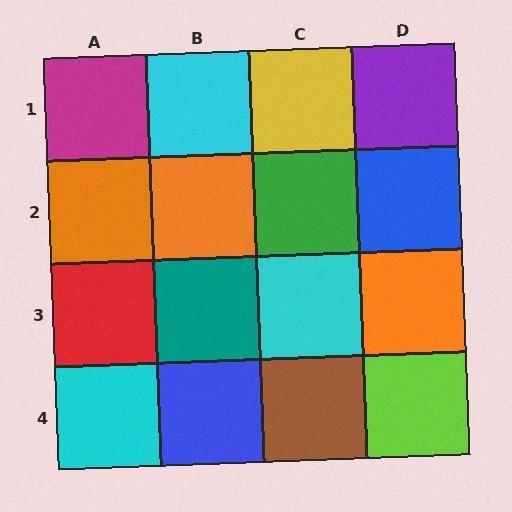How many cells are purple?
1 cell is purple.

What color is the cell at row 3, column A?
Red.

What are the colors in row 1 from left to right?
Magenta, cyan, yellow, purple.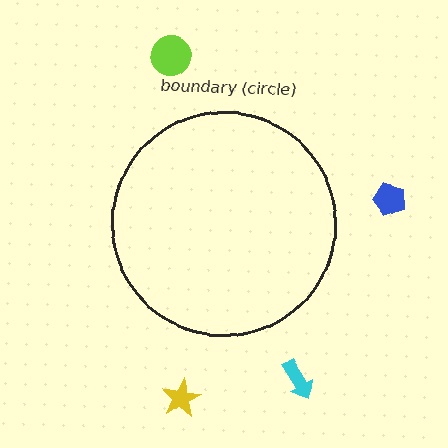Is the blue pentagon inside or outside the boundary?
Outside.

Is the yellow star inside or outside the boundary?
Outside.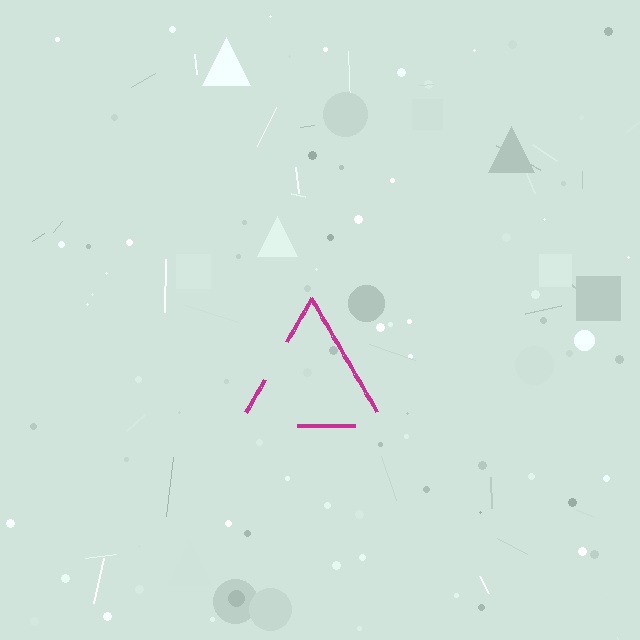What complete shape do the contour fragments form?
The contour fragments form a triangle.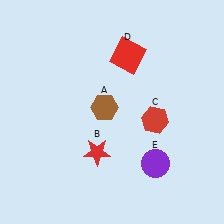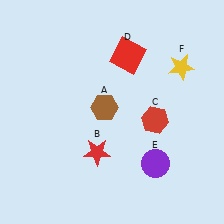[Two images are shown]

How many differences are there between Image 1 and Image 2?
There is 1 difference between the two images.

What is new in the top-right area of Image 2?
A yellow star (F) was added in the top-right area of Image 2.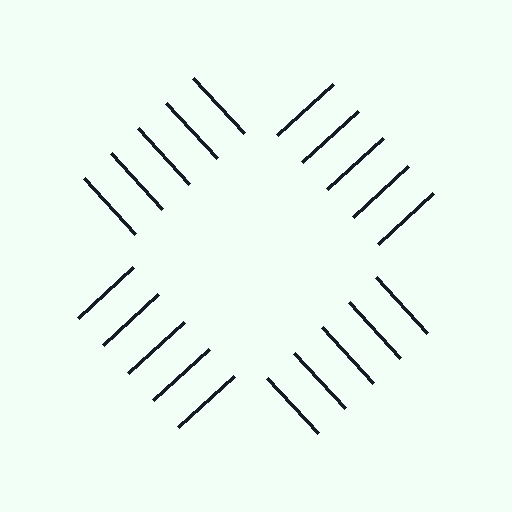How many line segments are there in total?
20 — 5 along each of the 4 edges.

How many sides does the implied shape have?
4 sides — the line-ends trace a square.